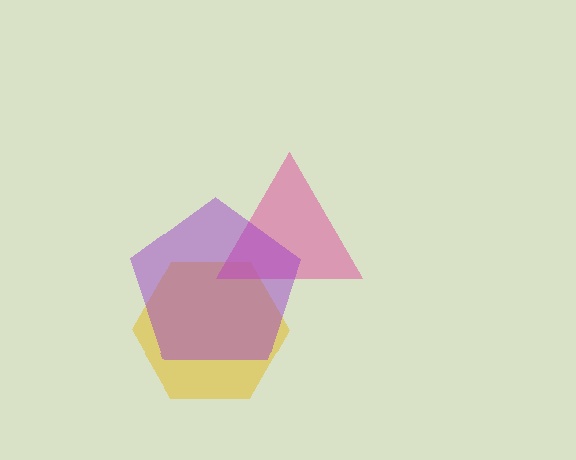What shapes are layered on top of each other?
The layered shapes are: a yellow hexagon, a pink triangle, a purple pentagon.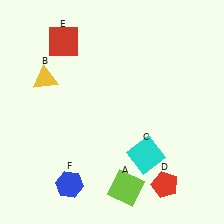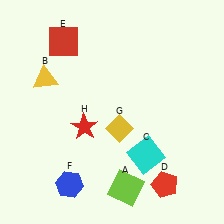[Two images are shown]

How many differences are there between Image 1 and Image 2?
There are 2 differences between the two images.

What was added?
A yellow diamond (G), a red star (H) were added in Image 2.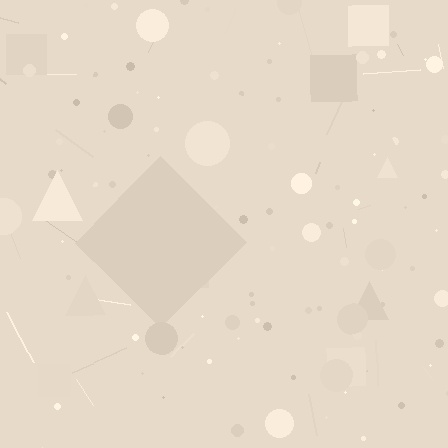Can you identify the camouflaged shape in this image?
The camouflaged shape is a diamond.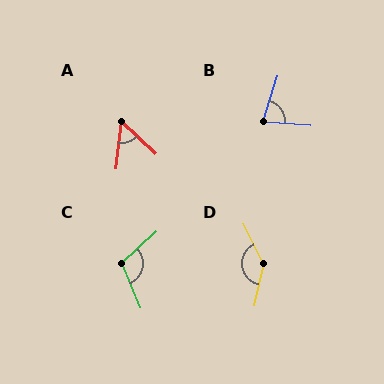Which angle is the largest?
D, at approximately 140 degrees.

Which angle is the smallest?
A, at approximately 52 degrees.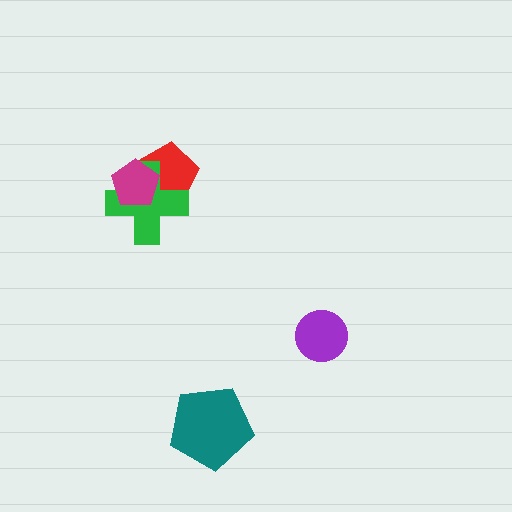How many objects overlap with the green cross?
2 objects overlap with the green cross.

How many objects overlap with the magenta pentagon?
2 objects overlap with the magenta pentagon.